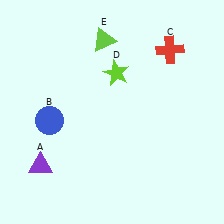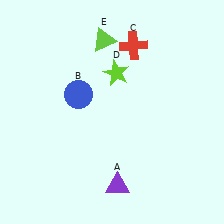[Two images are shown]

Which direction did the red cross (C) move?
The red cross (C) moved left.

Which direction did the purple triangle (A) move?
The purple triangle (A) moved right.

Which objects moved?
The objects that moved are: the purple triangle (A), the blue circle (B), the red cross (C).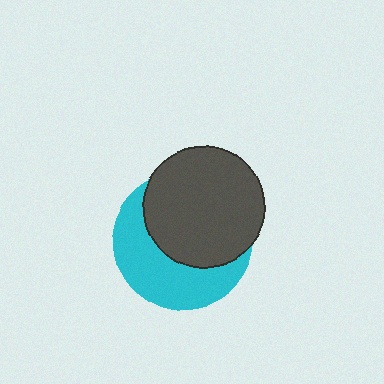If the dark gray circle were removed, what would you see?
You would see the complete cyan circle.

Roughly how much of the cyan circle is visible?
About half of it is visible (roughly 45%).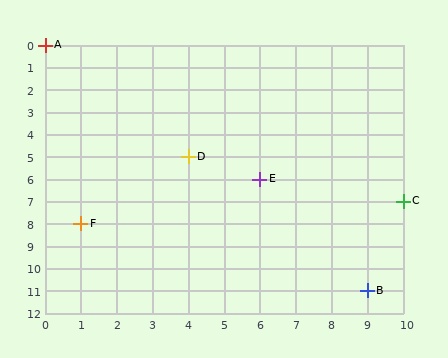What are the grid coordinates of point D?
Point D is at grid coordinates (4, 5).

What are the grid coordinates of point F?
Point F is at grid coordinates (1, 8).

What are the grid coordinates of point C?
Point C is at grid coordinates (10, 7).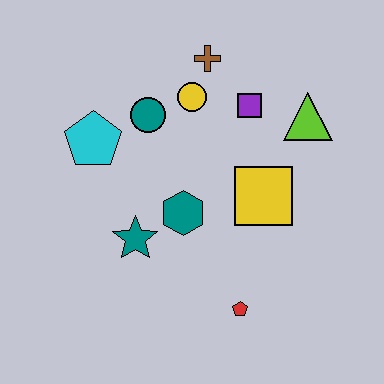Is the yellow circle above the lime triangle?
Yes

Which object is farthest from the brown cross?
The red pentagon is farthest from the brown cross.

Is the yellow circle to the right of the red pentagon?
No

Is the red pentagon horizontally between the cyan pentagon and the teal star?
No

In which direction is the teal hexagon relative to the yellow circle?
The teal hexagon is below the yellow circle.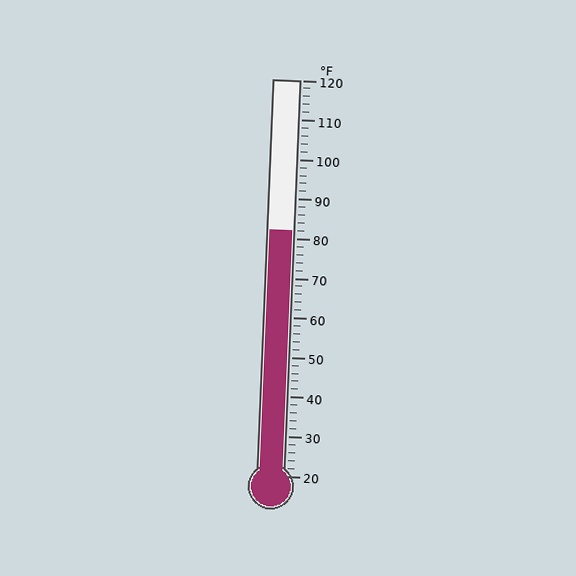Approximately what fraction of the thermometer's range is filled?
The thermometer is filled to approximately 60% of its range.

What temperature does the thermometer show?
The thermometer shows approximately 82°F.